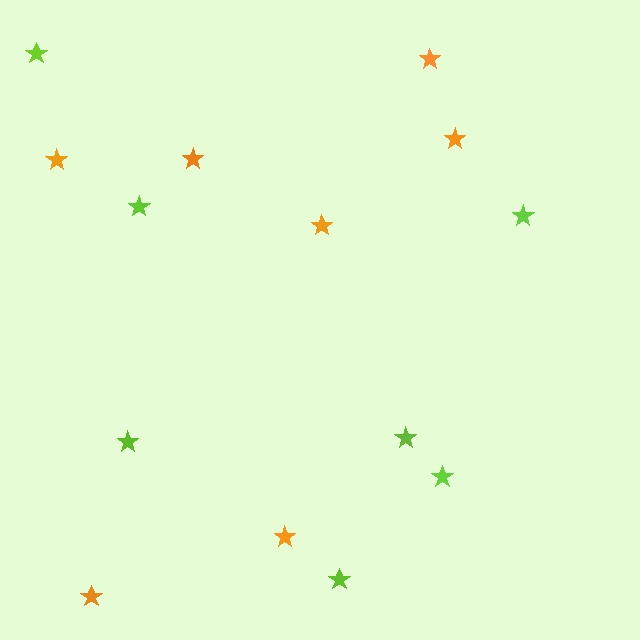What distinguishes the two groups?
There are 2 groups: one group of orange stars (7) and one group of lime stars (7).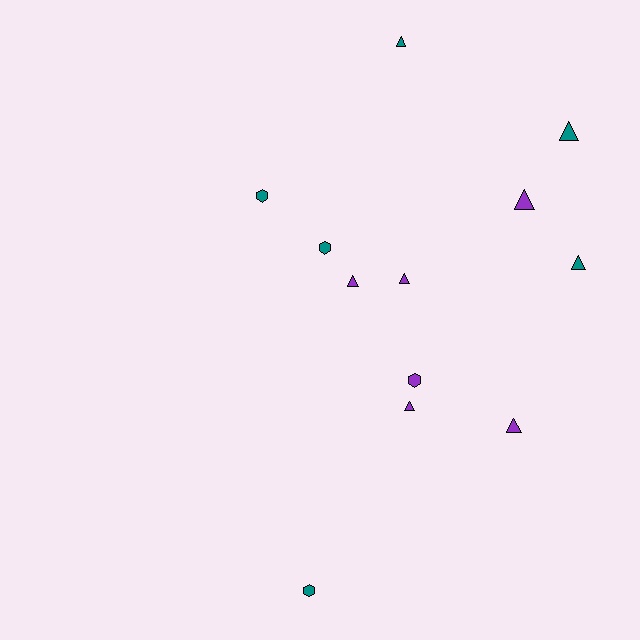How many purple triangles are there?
There are 5 purple triangles.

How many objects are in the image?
There are 12 objects.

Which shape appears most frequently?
Triangle, with 8 objects.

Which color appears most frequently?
Teal, with 6 objects.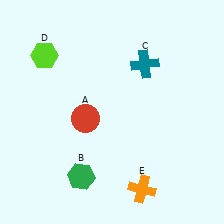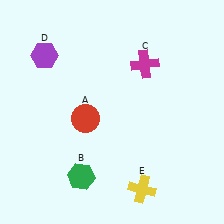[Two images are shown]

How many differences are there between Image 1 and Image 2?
There are 3 differences between the two images.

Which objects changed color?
C changed from teal to magenta. D changed from lime to purple. E changed from orange to yellow.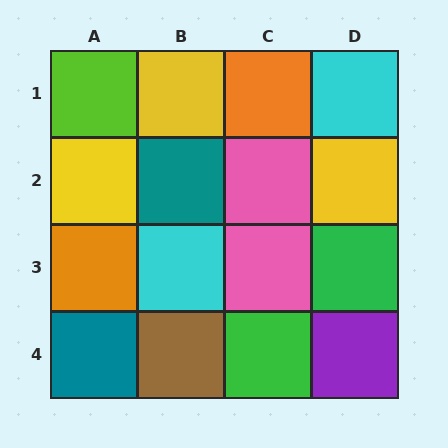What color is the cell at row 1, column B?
Yellow.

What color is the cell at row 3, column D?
Green.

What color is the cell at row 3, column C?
Pink.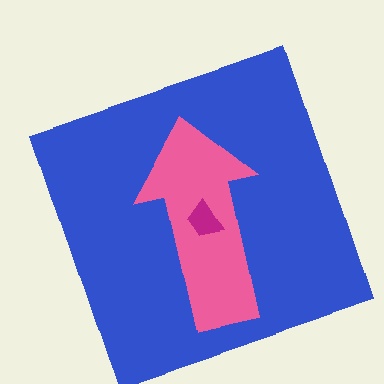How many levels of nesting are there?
3.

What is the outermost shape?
The blue square.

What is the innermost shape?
The magenta trapezoid.